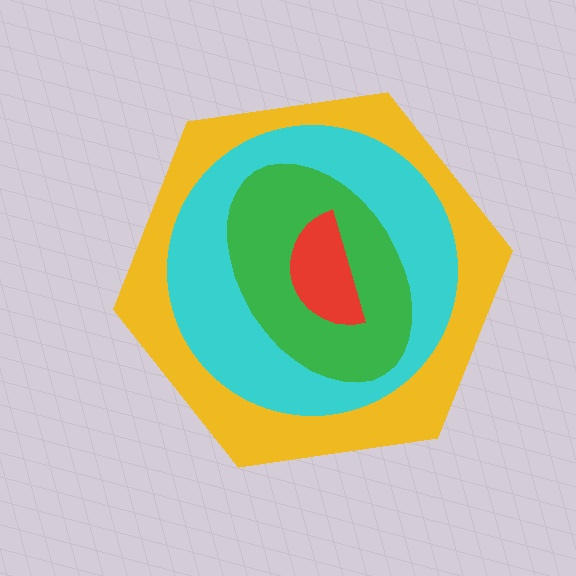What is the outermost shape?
The yellow hexagon.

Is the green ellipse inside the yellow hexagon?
Yes.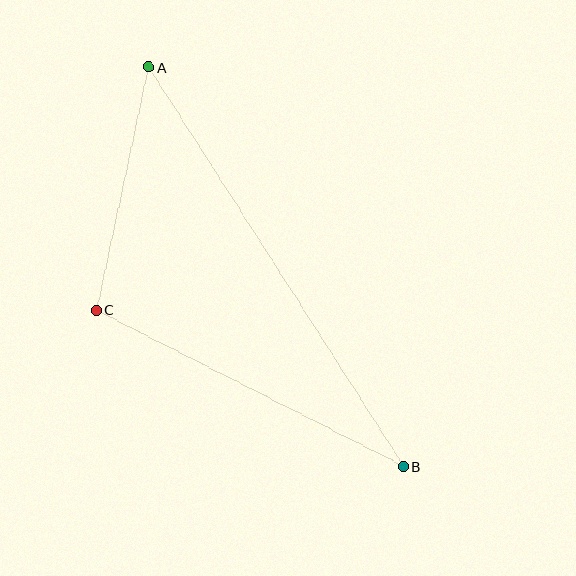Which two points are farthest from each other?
Points A and B are farthest from each other.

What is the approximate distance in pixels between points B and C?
The distance between B and C is approximately 345 pixels.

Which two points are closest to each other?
Points A and C are closest to each other.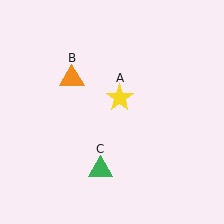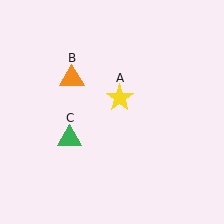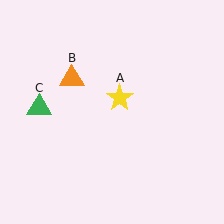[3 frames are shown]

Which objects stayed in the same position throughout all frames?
Yellow star (object A) and orange triangle (object B) remained stationary.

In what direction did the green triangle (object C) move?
The green triangle (object C) moved up and to the left.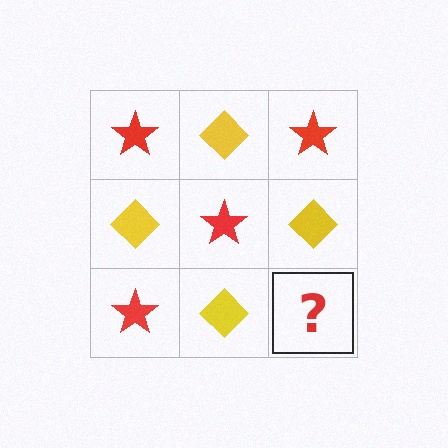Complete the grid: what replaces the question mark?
The question mark should be replaced with a red star.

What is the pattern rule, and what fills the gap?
The rule is that it alternates red star and yellow diamond in a checkerboard pattern. The gap should be filled with a red star.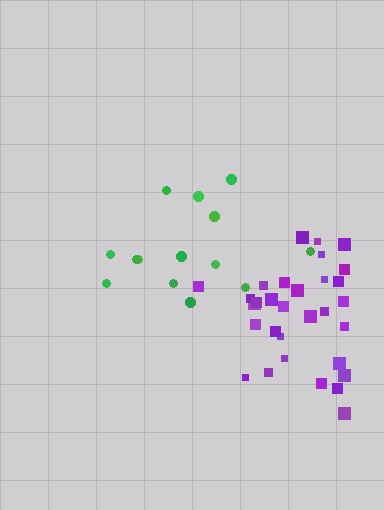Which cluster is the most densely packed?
Purple.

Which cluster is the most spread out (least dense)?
Green.